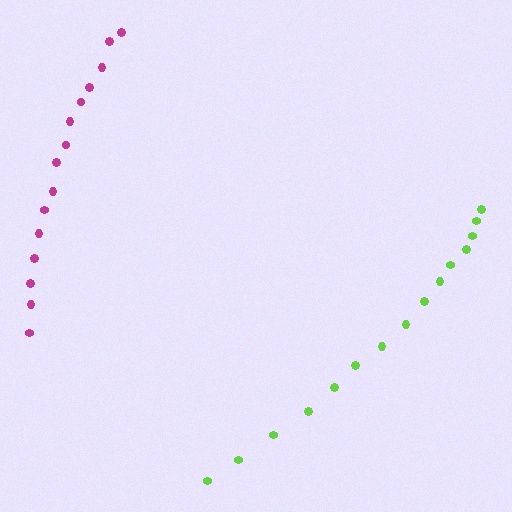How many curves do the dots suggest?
There are 2 distinct paths.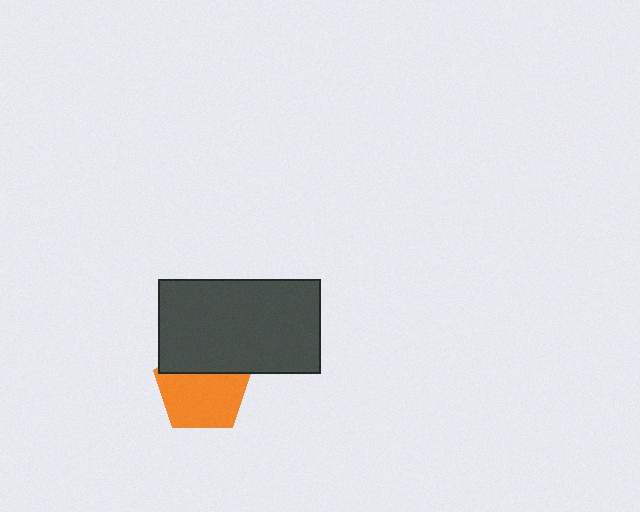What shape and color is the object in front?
The object in front is a dark gray rectangle.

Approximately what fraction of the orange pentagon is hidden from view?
Roughly 32% of the orange pentagon is hidden behind the dark gray rectangle.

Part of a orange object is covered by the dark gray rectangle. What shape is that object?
It is a pentagon.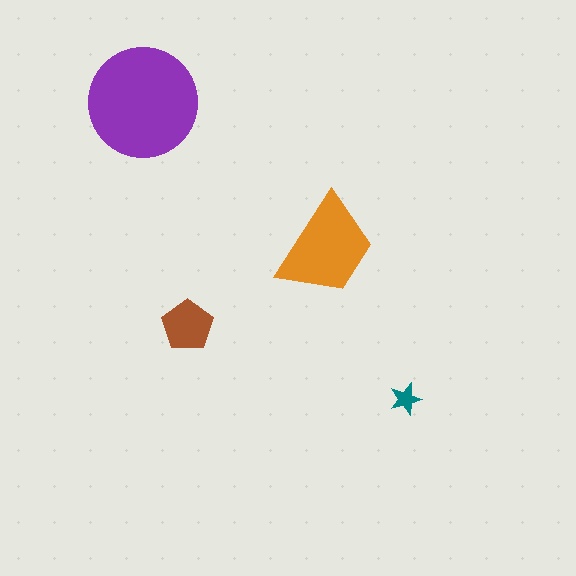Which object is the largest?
The purple circle.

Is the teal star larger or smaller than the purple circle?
Smaller.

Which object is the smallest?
The teal star.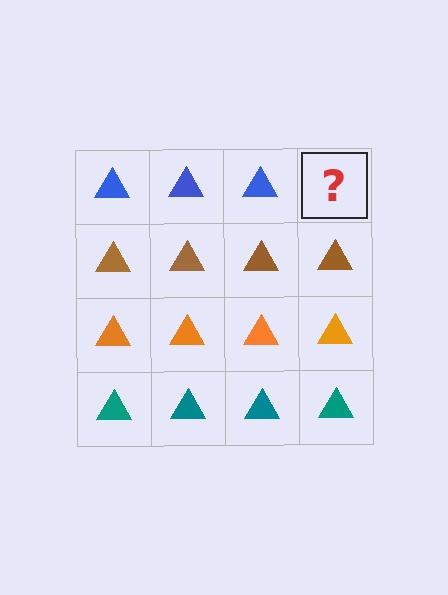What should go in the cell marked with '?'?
The missing cell should contain a blue triangle.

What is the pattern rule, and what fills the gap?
The rule is that each row has a consistent color. The gap should be filled with a blue triangle.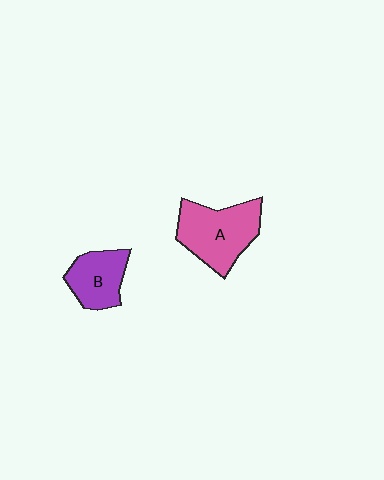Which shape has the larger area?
Shape A (pink).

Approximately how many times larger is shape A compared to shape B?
Approximately 1.5 times.